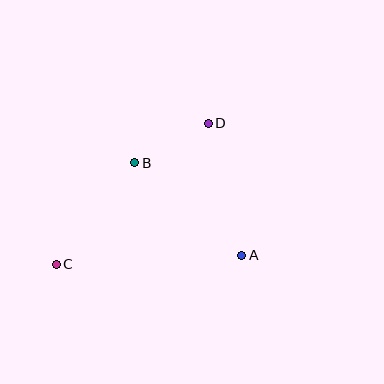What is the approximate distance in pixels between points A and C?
The distance between A and C is approximately 186 pixels.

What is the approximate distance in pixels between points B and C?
The distance between B and C is approximately 128 pixels.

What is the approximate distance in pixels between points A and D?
The distance between A and D is approximately 136 pixels.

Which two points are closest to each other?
Points B and D are closest to each other.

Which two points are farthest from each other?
Points C and D are farthest from each other.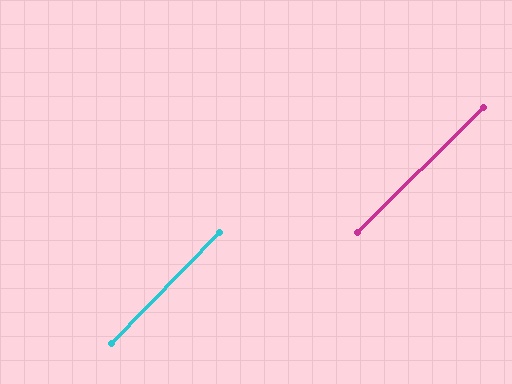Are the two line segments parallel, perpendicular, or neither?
Parallel — their directions differ by only 0.9°.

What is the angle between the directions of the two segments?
Approximately 1 degree.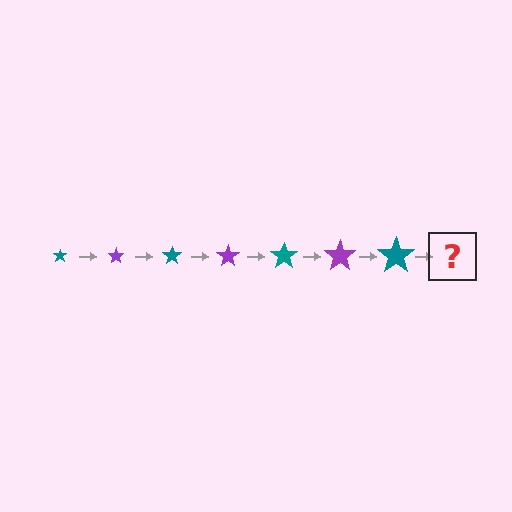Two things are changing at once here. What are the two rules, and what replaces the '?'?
The two rules are that the star grows larger each step and the color cycles through teal and purple. The '?' should be a purple star, larger than the previous one.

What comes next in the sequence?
The next element should be a purple star, larger than the previous one.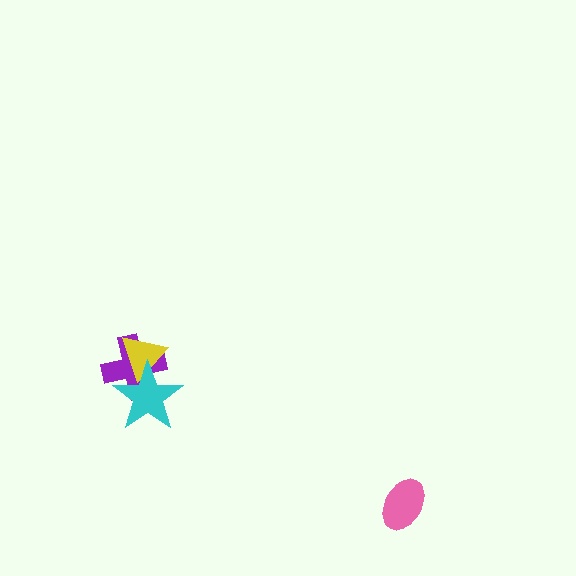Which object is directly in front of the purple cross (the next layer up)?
The yellow triangle is directly in front of the purple cross.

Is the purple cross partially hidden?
Yes, it is partially covered by another shape.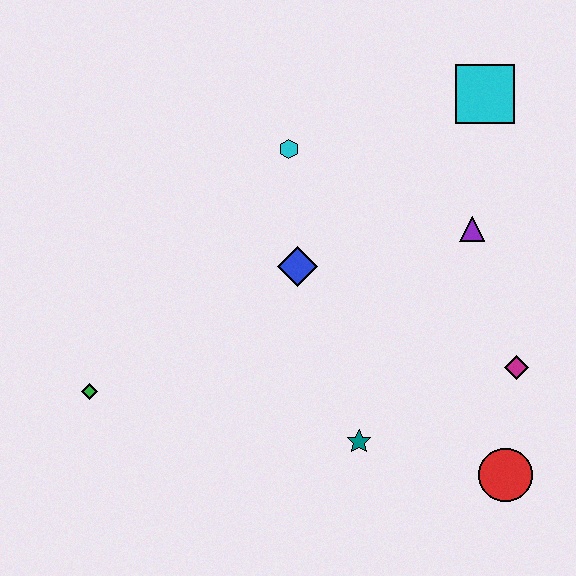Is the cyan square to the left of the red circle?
Yes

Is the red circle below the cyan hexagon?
Yes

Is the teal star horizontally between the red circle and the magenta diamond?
No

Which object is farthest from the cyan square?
The green diamond is farthest from the cyan square.